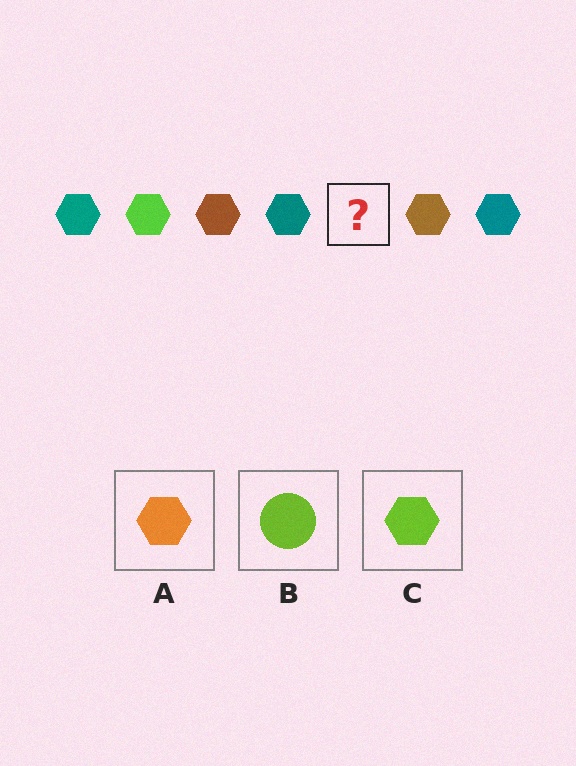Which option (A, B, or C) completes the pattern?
C.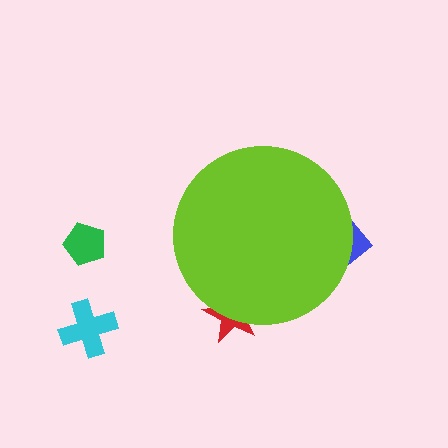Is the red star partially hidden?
Yes, the red star is partially hidden behind the lime circle.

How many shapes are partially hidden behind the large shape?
2 shapes are partially hidden.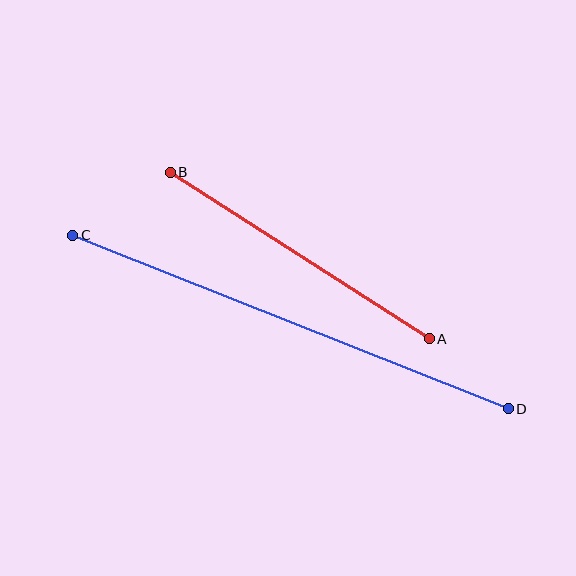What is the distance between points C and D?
The distance is approximately 469 pixels.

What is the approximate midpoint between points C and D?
The midpoint is at approximately (290, 322) pixels.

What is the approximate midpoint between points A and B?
The midpoint is at approximately (300, 255) pixels.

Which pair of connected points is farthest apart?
Points C and D are farthest apart.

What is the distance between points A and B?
The distance is approximately 308 pixels.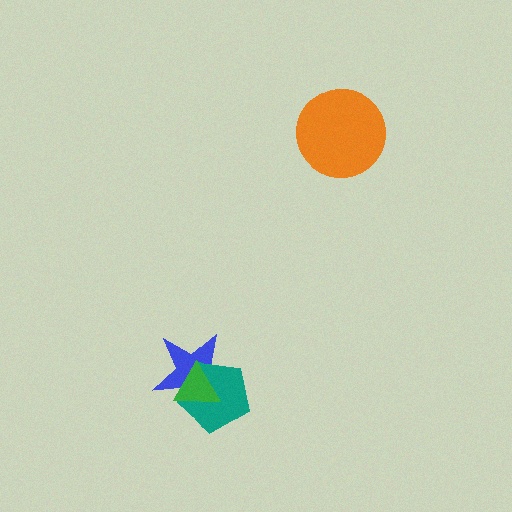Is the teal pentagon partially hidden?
Yes, it is partially covered by another shape.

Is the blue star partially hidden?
Yes, it is partially covered by another shape.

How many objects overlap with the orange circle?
0 objects overlap with the orange circle.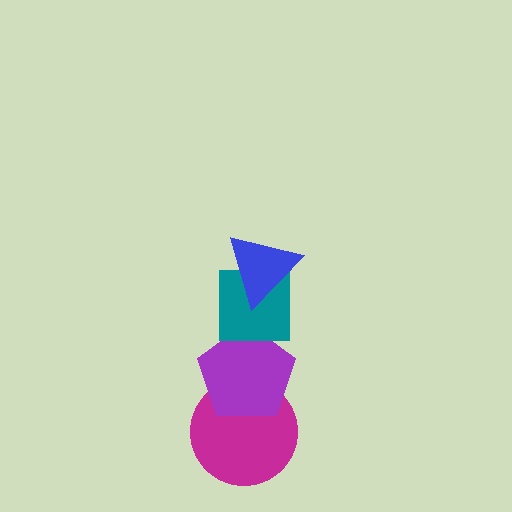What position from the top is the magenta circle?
The magenta circle is 4th from the top.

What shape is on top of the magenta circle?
The purple pentagon is on top of the magenta circle.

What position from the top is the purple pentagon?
The purple pentagon is 3rd from the top.